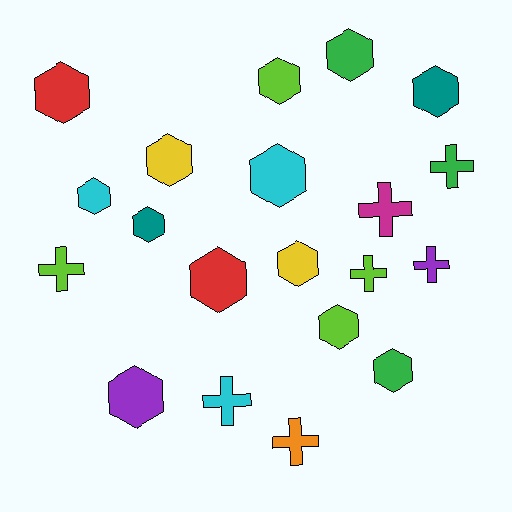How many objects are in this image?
There are 20 objects.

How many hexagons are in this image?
There are 13 hexagons.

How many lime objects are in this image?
There are 4 lime objects.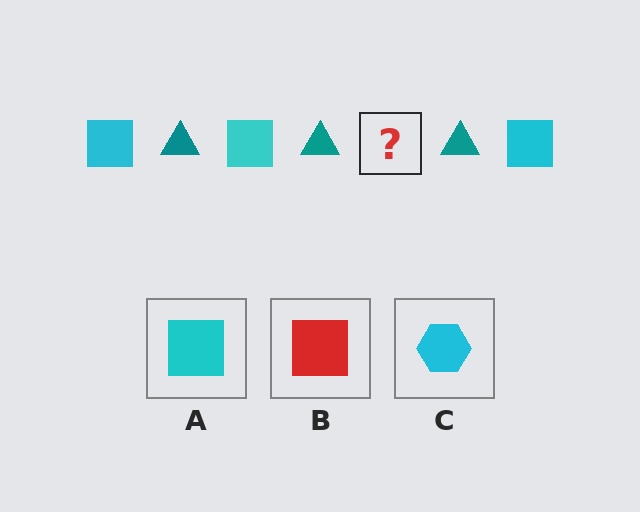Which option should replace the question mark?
Option A.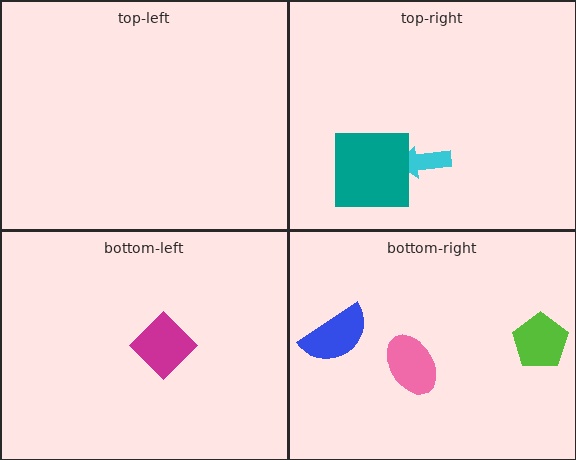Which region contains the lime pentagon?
The bottom-right region.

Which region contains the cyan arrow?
The top-right region.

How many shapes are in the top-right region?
2.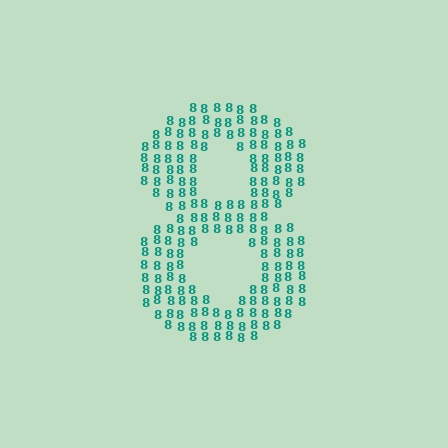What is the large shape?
The large shape is the digit 8.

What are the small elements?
The small elements are digit 8's.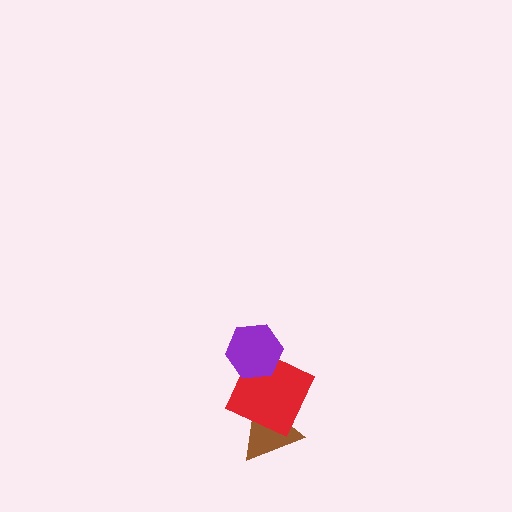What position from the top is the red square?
The red square is 2nd from the top.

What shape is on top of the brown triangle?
The red square is on top of the brown triangle.